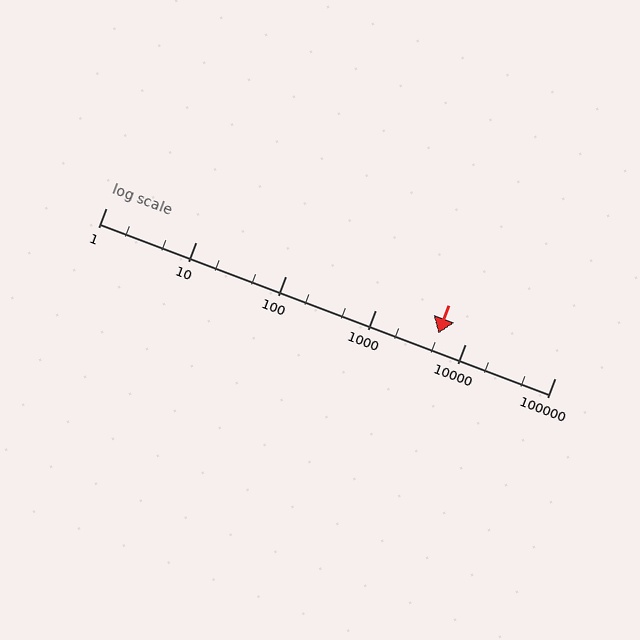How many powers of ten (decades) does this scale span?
The scale spans 5 decades, from 1 to 100000.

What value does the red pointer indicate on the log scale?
The pointer indicates approximately 5100.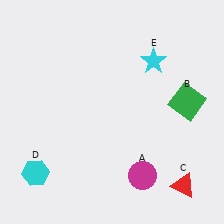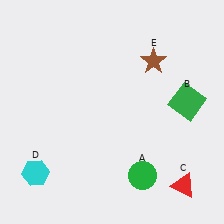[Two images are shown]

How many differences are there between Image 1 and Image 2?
There are 2 differences between the two images.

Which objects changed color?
A changed from magenta to green. E changed from cyan to brown.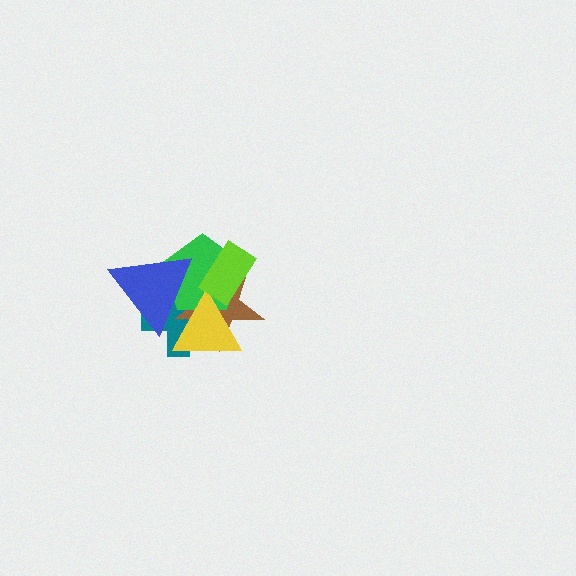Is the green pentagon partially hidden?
Yes, it is partially covered by another shape.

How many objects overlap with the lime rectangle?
3 objects overlap with the lime rectangle.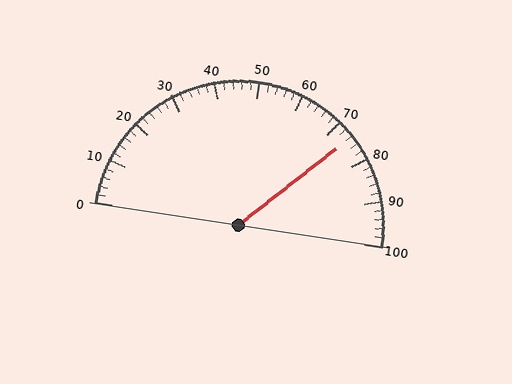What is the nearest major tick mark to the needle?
The nearest major tick mark is 70.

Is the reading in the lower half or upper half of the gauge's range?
The reading is in the upper half of the range (0 to 100).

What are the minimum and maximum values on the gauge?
The gauge ranges from 0 to 100.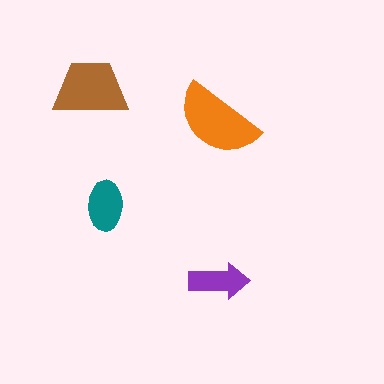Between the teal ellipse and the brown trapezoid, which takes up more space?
The brown trapezoid.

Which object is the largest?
The orange semicircle.